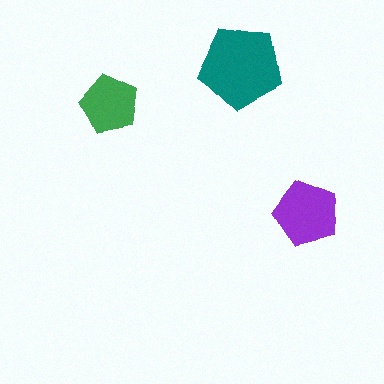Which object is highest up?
The teal pentagon is topmost.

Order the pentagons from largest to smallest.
the teal one, the purple one, the green one.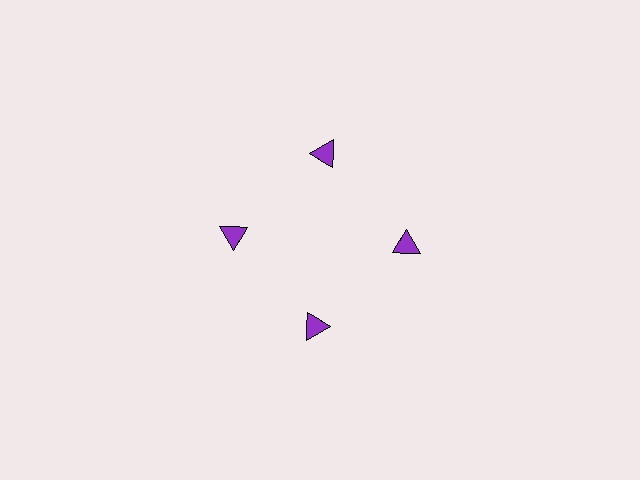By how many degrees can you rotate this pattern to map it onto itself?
The pattern maps onto itself every 90 degrees of rotation.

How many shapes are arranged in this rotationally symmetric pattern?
There are 4 shapes, arranged in 4 groups of 1.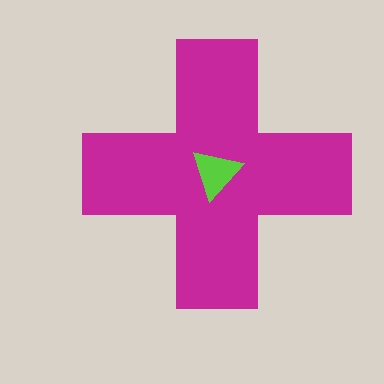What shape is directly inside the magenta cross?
The lime triangle.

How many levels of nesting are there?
2.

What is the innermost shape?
The lime triangle.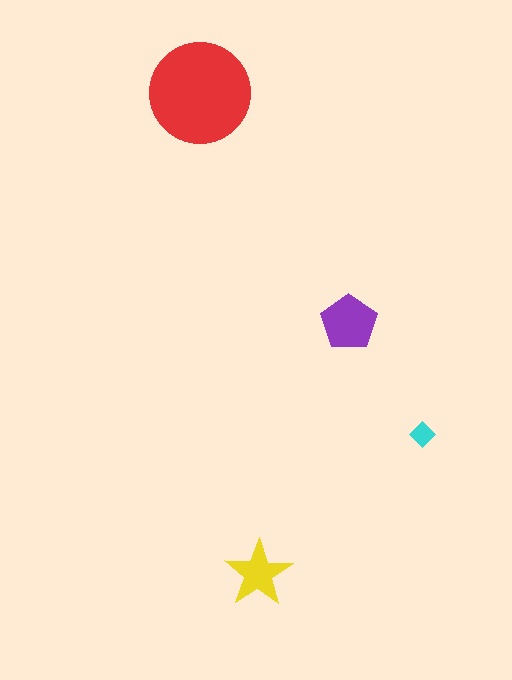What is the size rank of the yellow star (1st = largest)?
3rd.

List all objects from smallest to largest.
The cyan diamond, the yellow star, the purple pentagon, the red circle.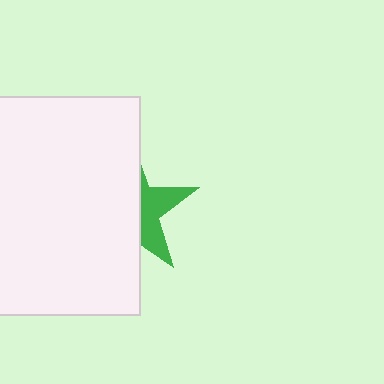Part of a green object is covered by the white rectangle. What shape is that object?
It is a star.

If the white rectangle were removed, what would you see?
You would see the complete green star.